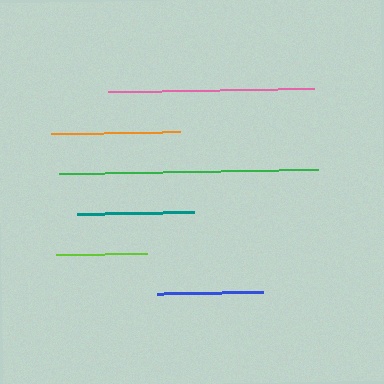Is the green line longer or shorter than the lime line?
The green line is longer than the lime line.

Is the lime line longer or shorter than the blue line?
The blue line is longer than the lime line.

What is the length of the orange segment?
The orange segment is approximately 129 pixels long.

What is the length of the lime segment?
The lime segment is approximately 91 pixels long.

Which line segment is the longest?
The green line is the longest at approximately 259 pixels.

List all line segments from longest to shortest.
From longest to shortest: green, pink, orange, teal, blue, lime.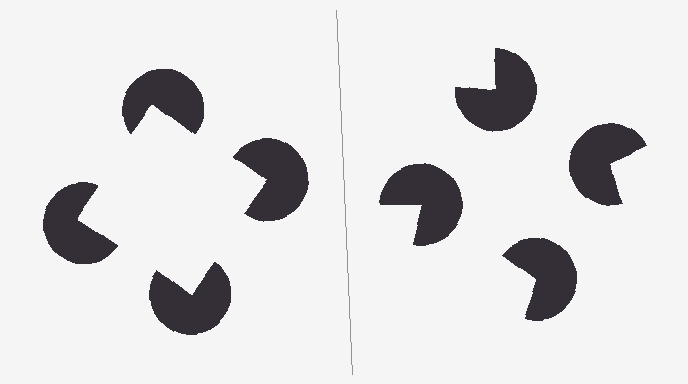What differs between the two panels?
The pac-man discs are positioned identically on both sides; only the wedge orientations differ. On the left they align to a square; on the right they are misaligned.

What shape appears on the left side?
An illusory square.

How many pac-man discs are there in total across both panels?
8 — 4 on each side.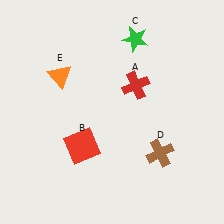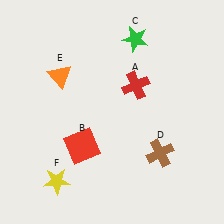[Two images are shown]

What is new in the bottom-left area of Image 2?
A yellow star (F) was added in the bottom-left area of Image 2.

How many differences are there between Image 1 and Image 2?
There is 1 difference between the two images.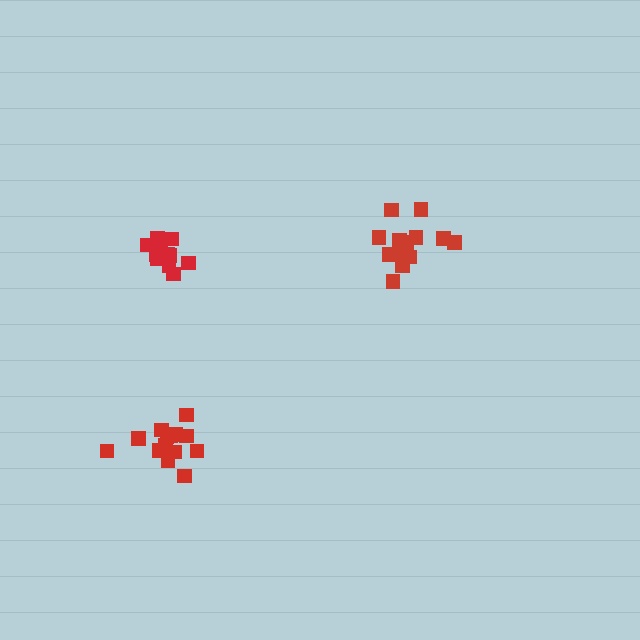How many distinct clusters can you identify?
There are 3 distinct clusters.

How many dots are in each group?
Group 1: 13 dots, Group 2: 14 dots, Group 3: 13 dots (40 total).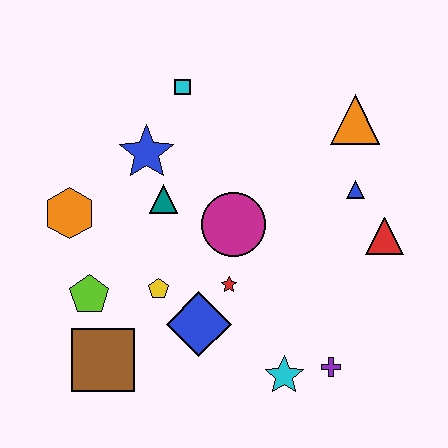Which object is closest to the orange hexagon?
The lime pentagon is closest to the orange hexagon.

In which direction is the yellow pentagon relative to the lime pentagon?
The yellow pentagon is to the right of the lime pentagon.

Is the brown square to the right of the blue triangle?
No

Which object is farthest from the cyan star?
The cyan square is farthest from the cyan star.